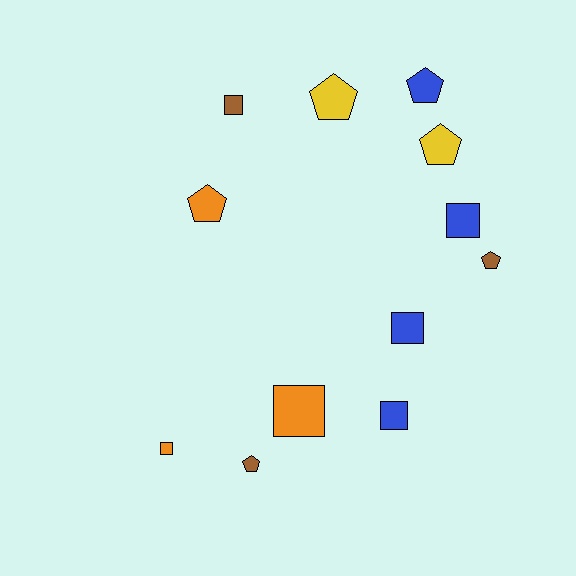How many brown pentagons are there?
There are 2 brown pentagons.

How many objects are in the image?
There are 12 objects.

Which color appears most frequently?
Blue, with 4 objects.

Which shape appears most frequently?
Pentagon, with 6 objects.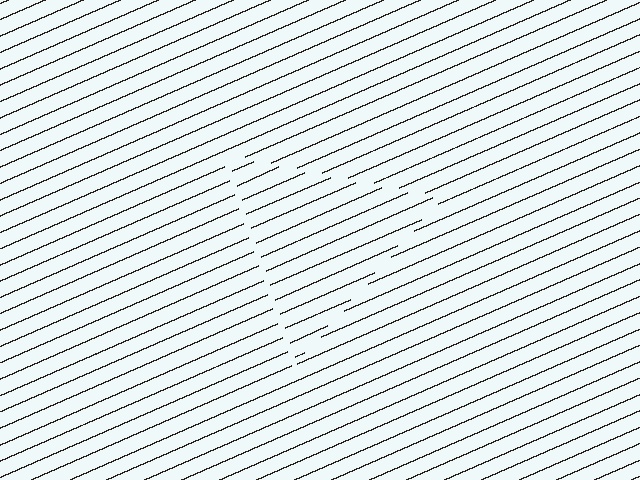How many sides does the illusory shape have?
3 sides — the line-ends trace a triangle.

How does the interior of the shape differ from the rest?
The interior of the shape contains the same grating, shifted by half a period — the contour is defined by the phase discontinuity where line-ends from the inner and outer gratings abut.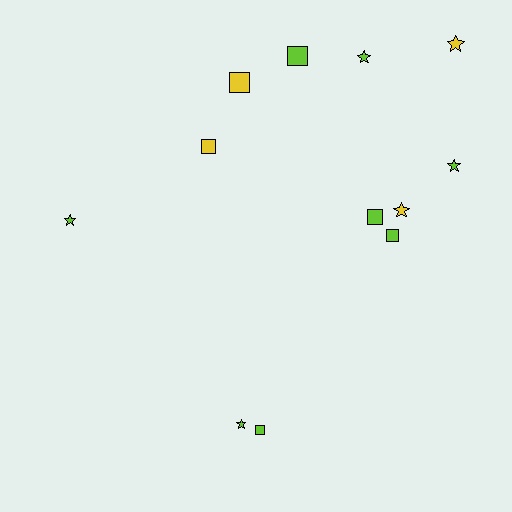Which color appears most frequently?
Lime, with 8 objects.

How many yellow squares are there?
There are 2 yellow squares.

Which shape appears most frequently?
Star, with 6 objects.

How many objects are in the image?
There are 12 objects.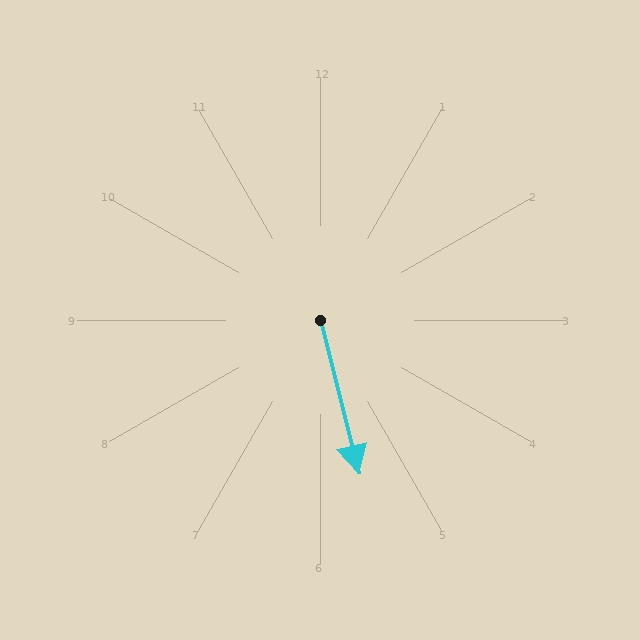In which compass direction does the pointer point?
South.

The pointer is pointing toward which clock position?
Roughly 6 o'clock.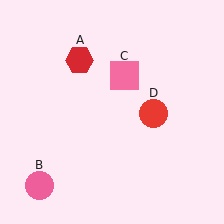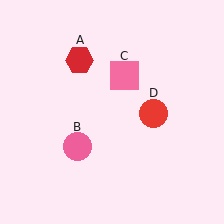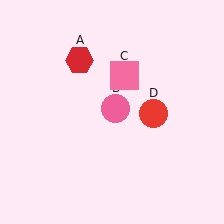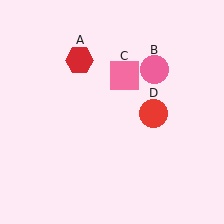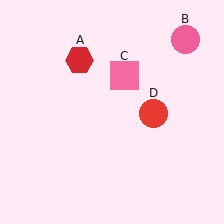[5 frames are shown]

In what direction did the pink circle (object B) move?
The pink circle (object B) moved up and to the right.